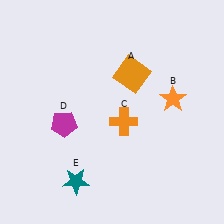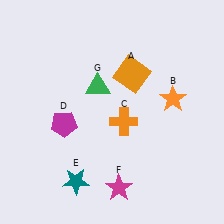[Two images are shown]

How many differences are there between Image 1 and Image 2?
There are 2 differences between the two images.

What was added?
A magenta star (F), a green triangle (G) were added in Image 2.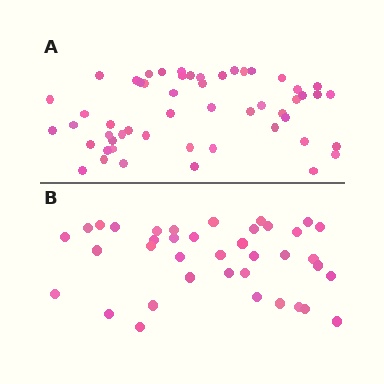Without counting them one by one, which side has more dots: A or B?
Region A (the top region) has more dots.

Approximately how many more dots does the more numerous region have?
Region A has approximately 15 more dots than region B.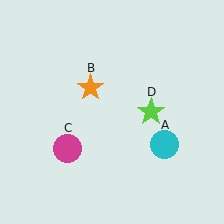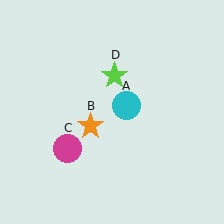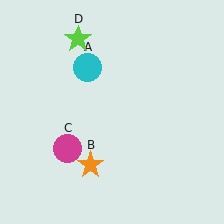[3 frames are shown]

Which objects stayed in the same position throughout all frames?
Magenta circle (object C) remained stationary.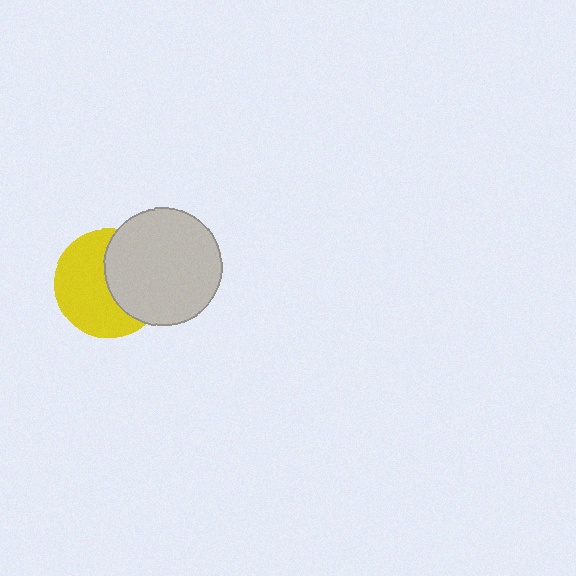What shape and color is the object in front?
The object in front is a light gray circle.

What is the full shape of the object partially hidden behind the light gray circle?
The partially hidden object is a yellow circle.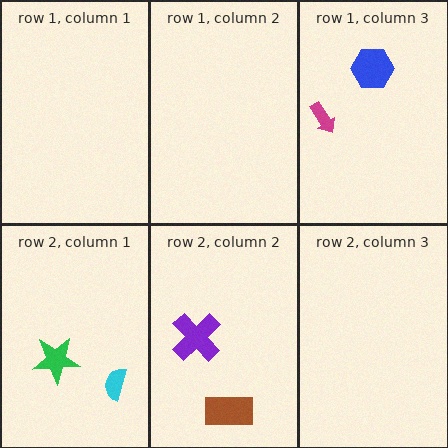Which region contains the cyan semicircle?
The row 2, column 1 region.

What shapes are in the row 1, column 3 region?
The magenta arrow, the blue hexagon.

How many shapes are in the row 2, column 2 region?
2.